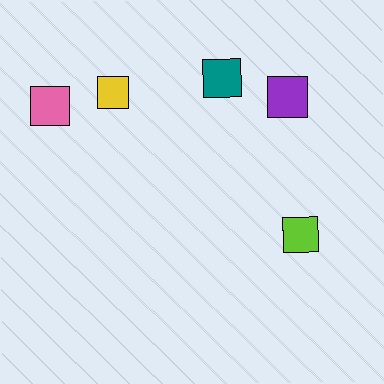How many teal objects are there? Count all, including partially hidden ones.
There is 1 teal object.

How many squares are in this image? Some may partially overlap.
There are 5 squares.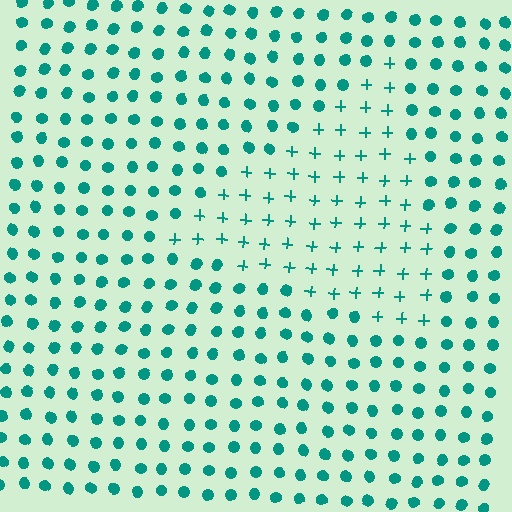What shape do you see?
I see a triangle.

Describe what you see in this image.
The image is filled with small teal elements arranged in a uniform grid. A triangle-shaped region contains plus signs, while the surrounding area contains circles. The boundary is defined purely by the change in element shape.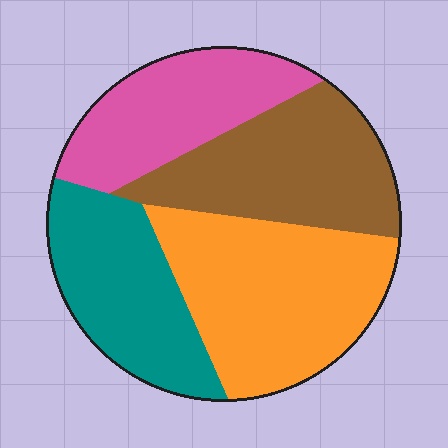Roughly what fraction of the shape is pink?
Pink covers about 20% of the shape.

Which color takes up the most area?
Orange, at roughly 30%.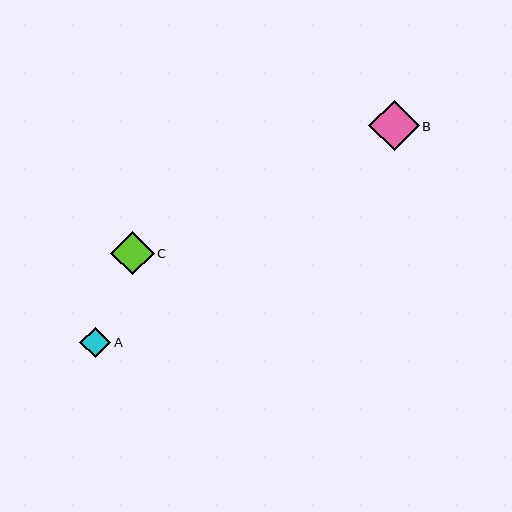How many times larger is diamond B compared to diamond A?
Diamond B is approximately 1.6 times the size of diamond A.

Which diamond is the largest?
Diamond B is the largest with a size of approximately 50 pixels.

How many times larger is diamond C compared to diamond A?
Diamond C is approximately 1.4 times the size of diamond A.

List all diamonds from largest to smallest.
From largest to smallest: B, C, A.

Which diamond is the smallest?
Diamond A is the smallest with a size of approximately 31 pixels.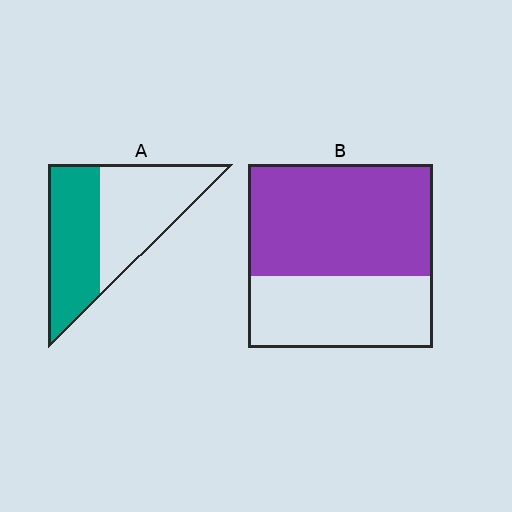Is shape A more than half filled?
Roughly half.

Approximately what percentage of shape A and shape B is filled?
A is approximately 50% and B is approximately 60%.